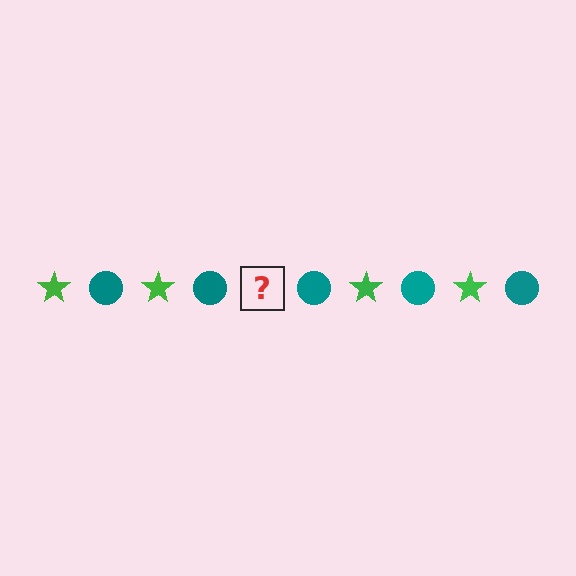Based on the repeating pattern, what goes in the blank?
The blank should be a green star.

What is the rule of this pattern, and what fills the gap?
The rule is that the pattern alternates between green star and teal circle. The gap should be filled with a green star.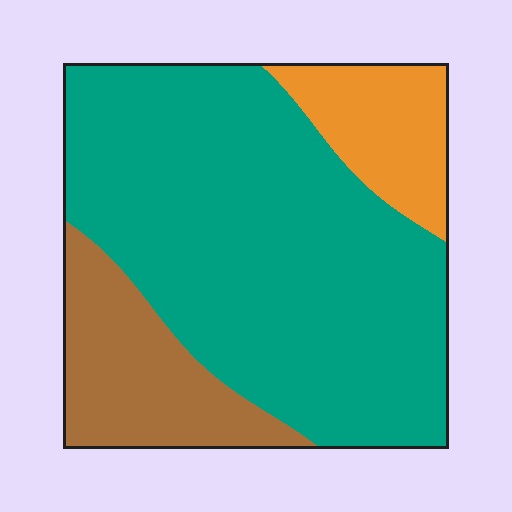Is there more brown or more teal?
Teal.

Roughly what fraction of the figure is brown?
Brown covers roughly 20% of the figure.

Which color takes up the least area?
Orange, at roughly 15%.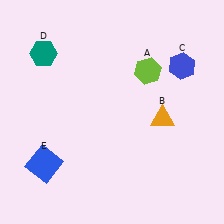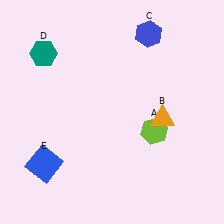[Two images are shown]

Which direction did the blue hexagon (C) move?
The blue hexagon (C) moved left.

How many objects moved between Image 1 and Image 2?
2 objects moved between the two images.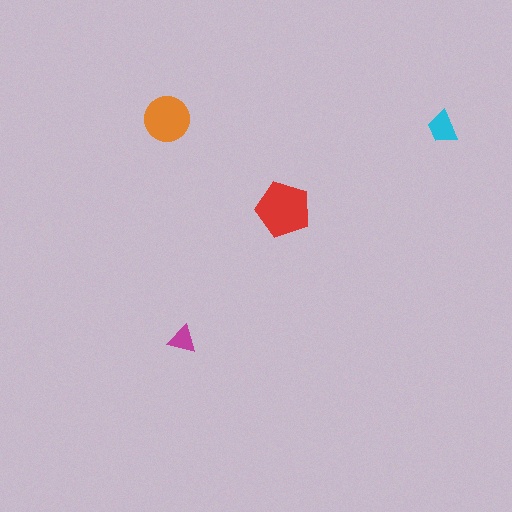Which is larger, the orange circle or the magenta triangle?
The orange circle.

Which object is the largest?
The red pentagon.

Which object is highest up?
The orange circle is topmost.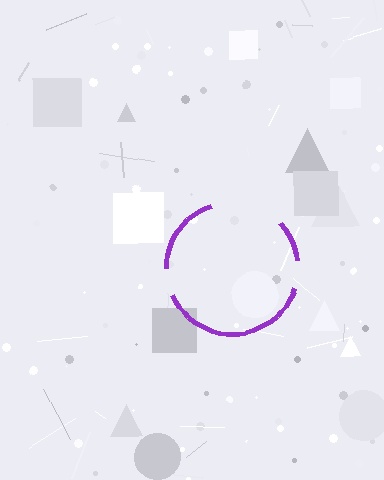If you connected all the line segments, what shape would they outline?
They would outline a circle.